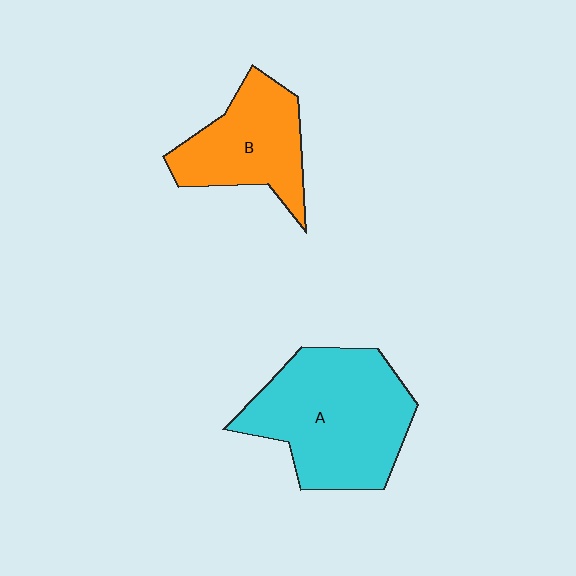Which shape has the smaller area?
Shape B (orange).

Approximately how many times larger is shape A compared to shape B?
Approximately 1.6 times.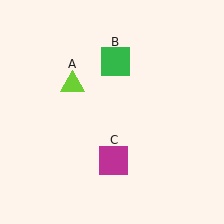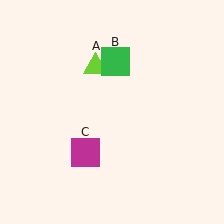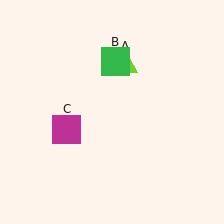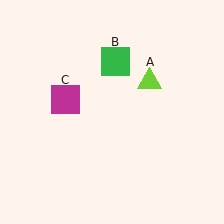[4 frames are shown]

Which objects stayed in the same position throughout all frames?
Green square (object B) remained stationary.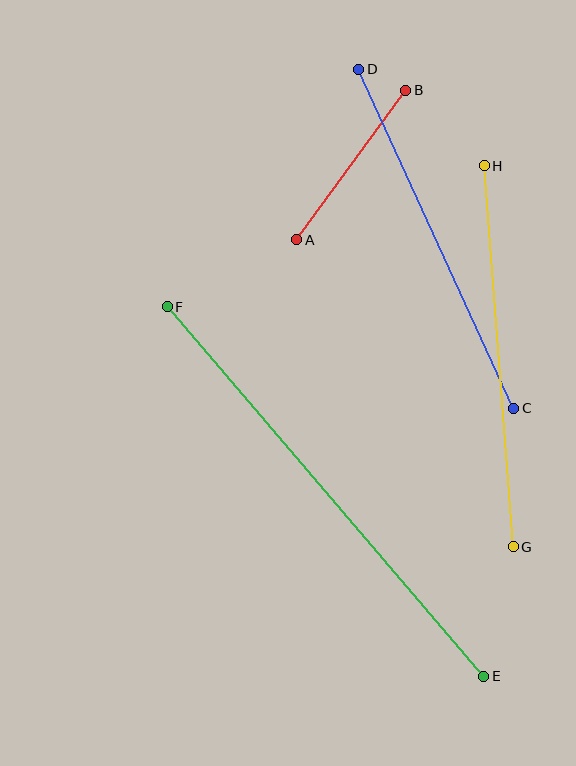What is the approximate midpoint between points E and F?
The midpoint is at approximately (325, 492) pixels.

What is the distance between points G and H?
The distance is approximately 382 pixels.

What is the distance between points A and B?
The distance is approximately 185 pixels.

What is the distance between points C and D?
The distance is approximately 373 pixels.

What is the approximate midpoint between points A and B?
The midpoint is at approximately (351, 165) pixels.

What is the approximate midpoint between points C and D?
The midpoint is at approximately (436, 239) pixels.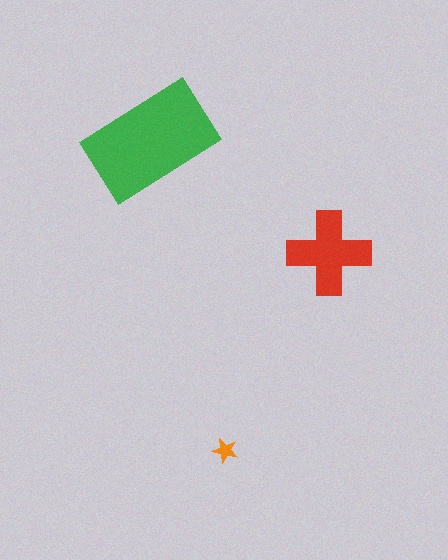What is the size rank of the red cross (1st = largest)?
2nd.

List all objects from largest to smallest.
The green rectangle, the red cross, the orange star.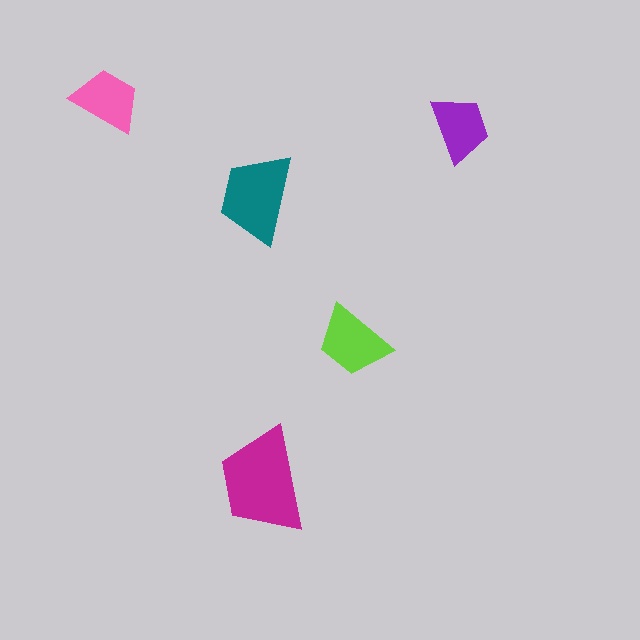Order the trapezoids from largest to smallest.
the magenta one, the teal one, the lime one, the pink one, the purple one.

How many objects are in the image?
There are 5 objects in the image.